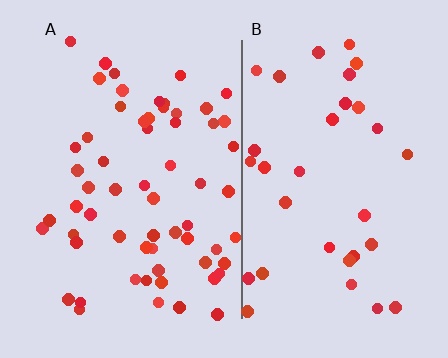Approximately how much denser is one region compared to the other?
Approximately 1.8× — region A over region B.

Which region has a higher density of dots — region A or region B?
A (the left).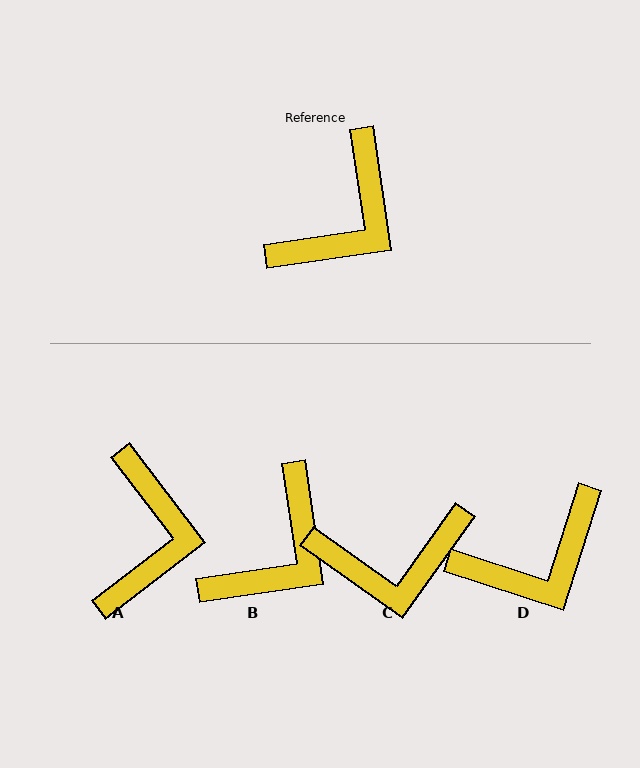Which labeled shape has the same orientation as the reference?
B.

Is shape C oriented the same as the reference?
No, it is off by about 44 degrees.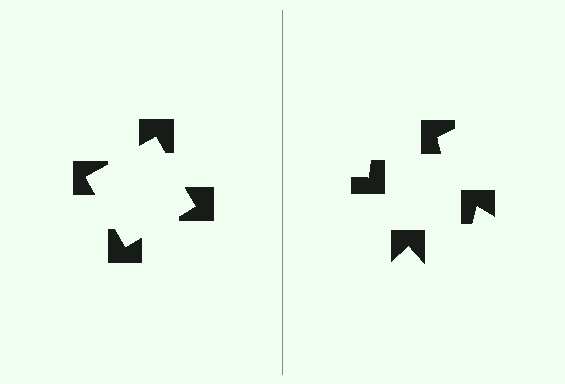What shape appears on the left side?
An illusory square.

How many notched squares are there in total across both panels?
8 — 4 on each side.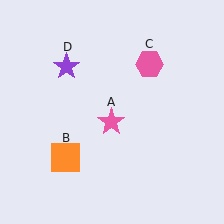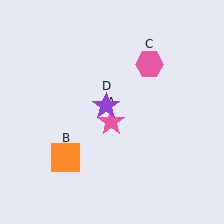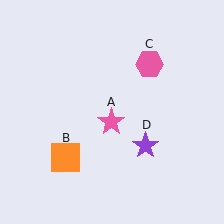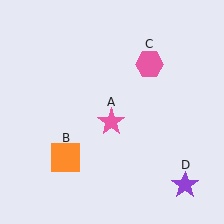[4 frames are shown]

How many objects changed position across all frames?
1 object changed position: purple star (object D).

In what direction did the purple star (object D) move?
The purple star (object D) moved down and to the right.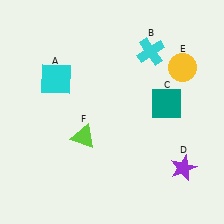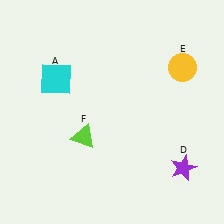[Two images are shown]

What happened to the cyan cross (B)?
The cyan cross (B) was removed in Image 2. It was in the top-right area of Image 1.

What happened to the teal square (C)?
The teal square (C) was removed in Image 2. It was in the top-right area of Image 1.